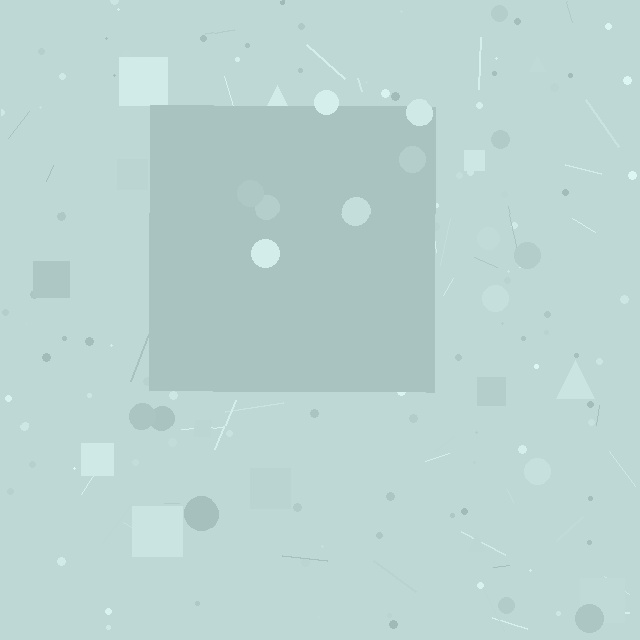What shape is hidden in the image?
A square is hidden in the image.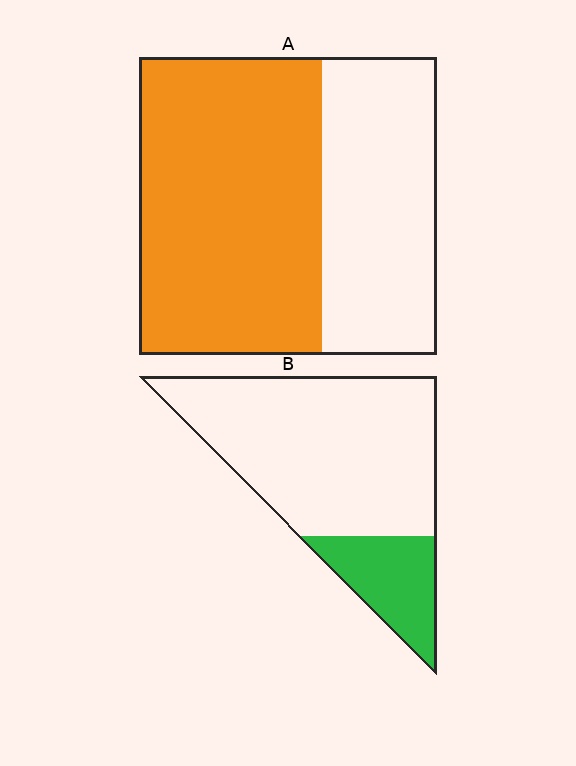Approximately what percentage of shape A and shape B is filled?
A is approximately 60% and B is approximately 20%.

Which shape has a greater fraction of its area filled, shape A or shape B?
Shape A.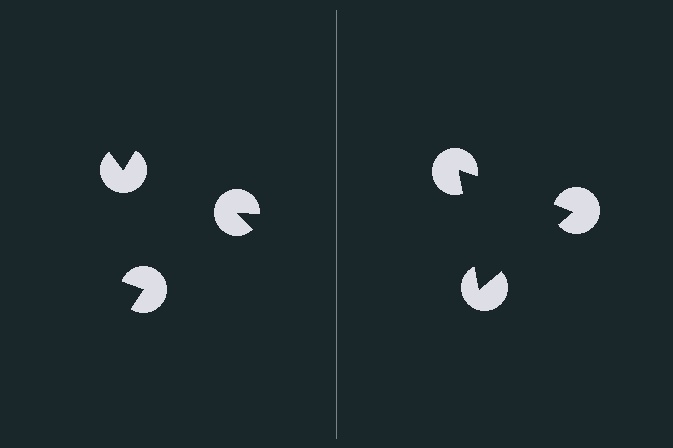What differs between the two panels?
The pac-man discs are positioned identically on both sides; only the wedge orientations differ. On the right they align to a triangle; on the left they are misaligned.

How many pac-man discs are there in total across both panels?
6 — 3 on each side.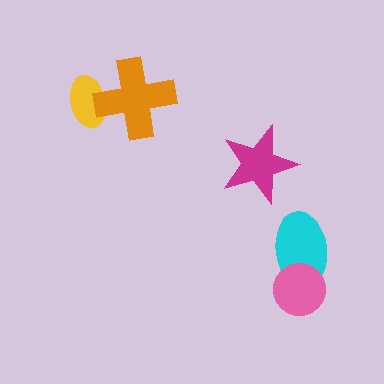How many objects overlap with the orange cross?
1 object overlaps with the orange cross.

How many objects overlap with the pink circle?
1 object overlaps with the pink circle.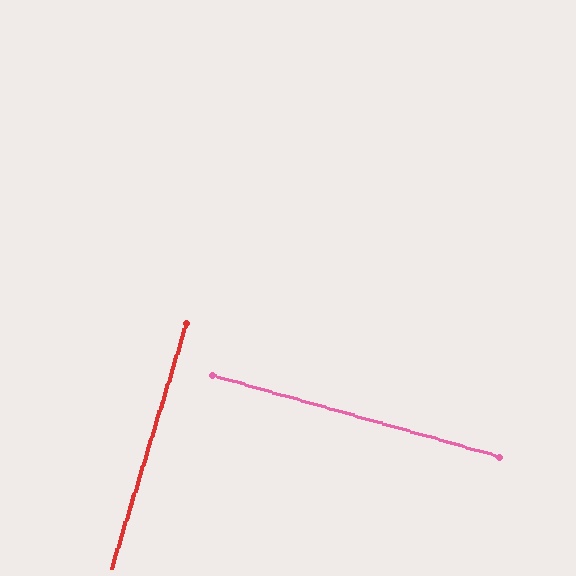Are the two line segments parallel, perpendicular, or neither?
Perpendicular — they meet at approximately 89°.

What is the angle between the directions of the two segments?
Approximately 89 degrees.